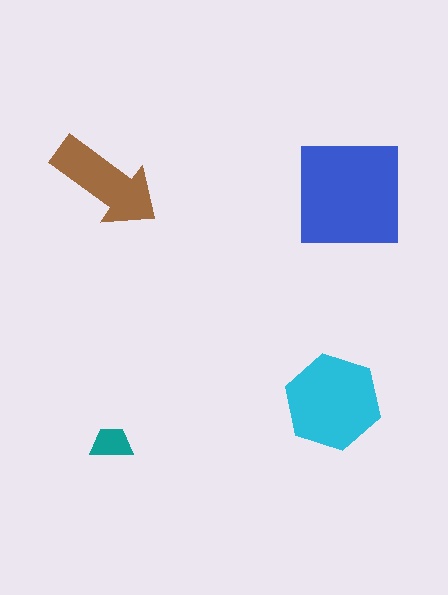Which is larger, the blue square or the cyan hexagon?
The blue square.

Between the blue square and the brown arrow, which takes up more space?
The blue square.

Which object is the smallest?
The teal trapezoid.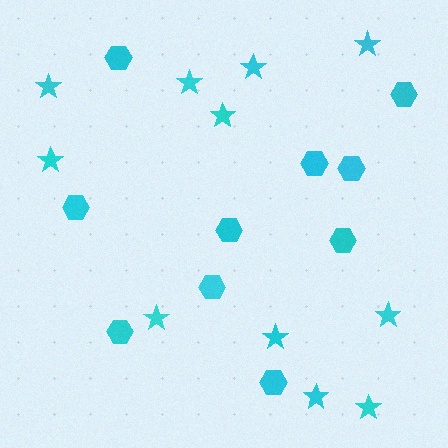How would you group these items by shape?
There are 2 groups: one group of stars (11) and one group of hexagons (10).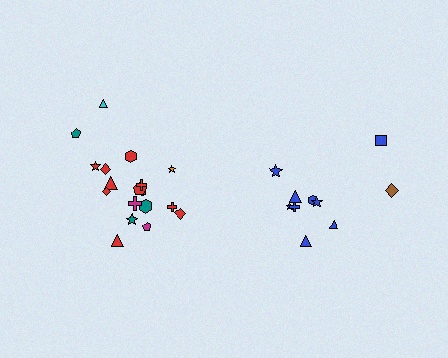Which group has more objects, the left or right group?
The left group.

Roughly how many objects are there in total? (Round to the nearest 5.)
Roughly 30 objects in total.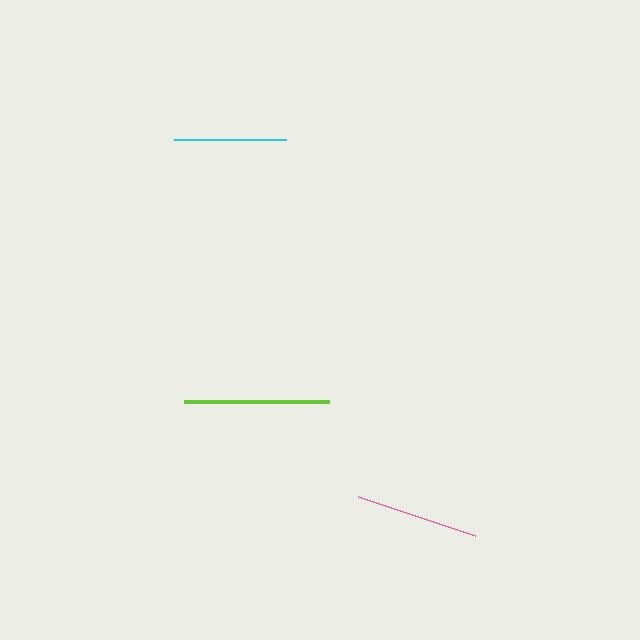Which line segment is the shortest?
The cyan line is the shortest at approximately 111 pixels.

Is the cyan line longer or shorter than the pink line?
The pink line is longer than the cyan line.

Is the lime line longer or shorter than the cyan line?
The lime line is longer than the cyan line.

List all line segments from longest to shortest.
From longest to shortest: lime, pink, cyan.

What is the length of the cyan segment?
The cyan segment is approximately 111 pixels long.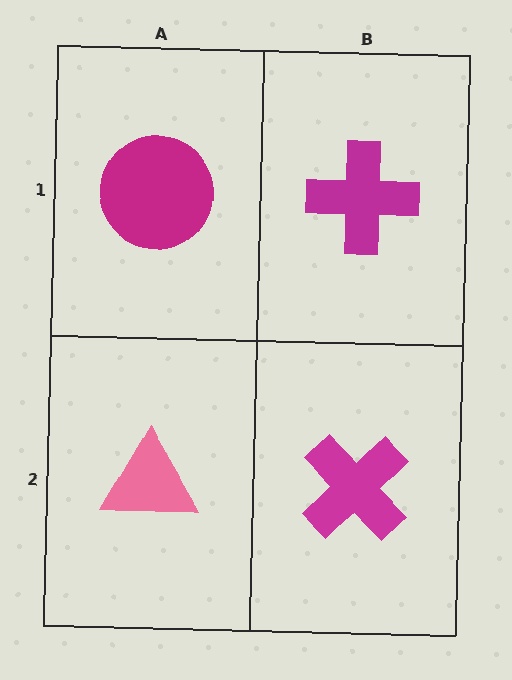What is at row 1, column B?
A magenta cross.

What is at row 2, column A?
A pink triangle.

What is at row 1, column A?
A magenta circle.